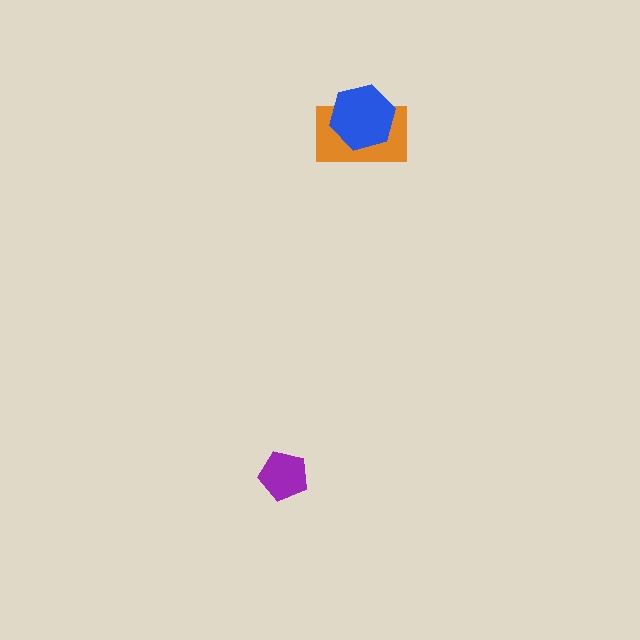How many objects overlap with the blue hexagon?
1 object overlaps with the blue hexagon.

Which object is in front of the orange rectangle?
The blue hexagon is in front of the orange rectangle.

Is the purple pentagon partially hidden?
No, no other shape covers it.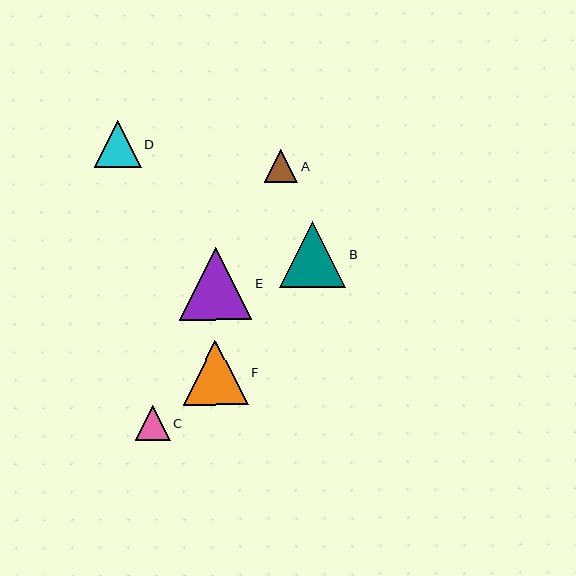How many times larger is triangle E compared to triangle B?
Triangle E is approximately 1.1 times the size of triangle B.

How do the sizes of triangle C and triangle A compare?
Triangle C and triangle A are approximately the same size.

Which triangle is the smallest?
Triangle A is the smallest with a size of approximately 33 pixels.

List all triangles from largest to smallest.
From largest to smallest: E, B, F, D, C, A.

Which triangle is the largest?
Triangle E is the largest with a size of approximately 73 pixels.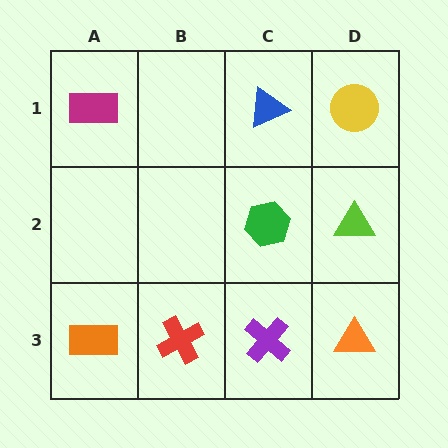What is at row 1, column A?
A magenta rectangle.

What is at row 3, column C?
A purple cross.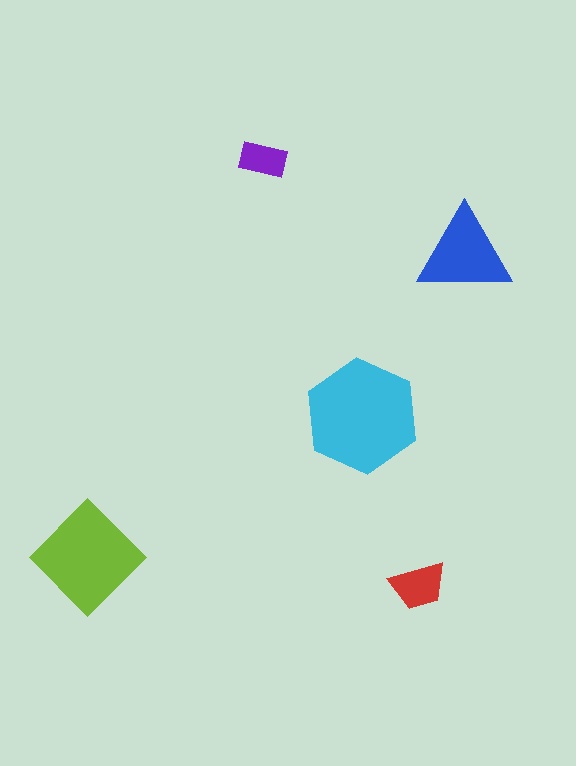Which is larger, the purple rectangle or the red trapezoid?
The red trapezoid.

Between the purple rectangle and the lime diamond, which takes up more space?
The lime diamond.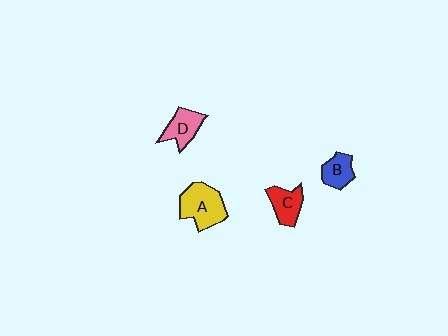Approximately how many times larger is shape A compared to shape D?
Approximately 1.5 times.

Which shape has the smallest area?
Shape B (blue).